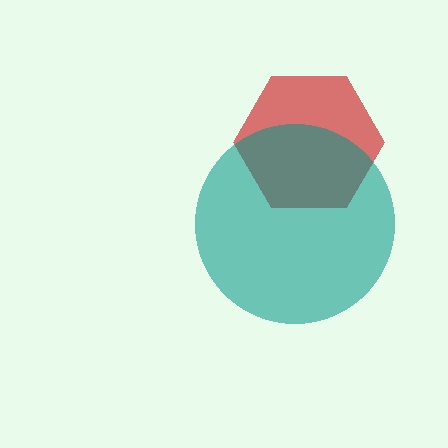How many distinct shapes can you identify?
There are 2 distinct shapes: a red hexagon, a teal circle.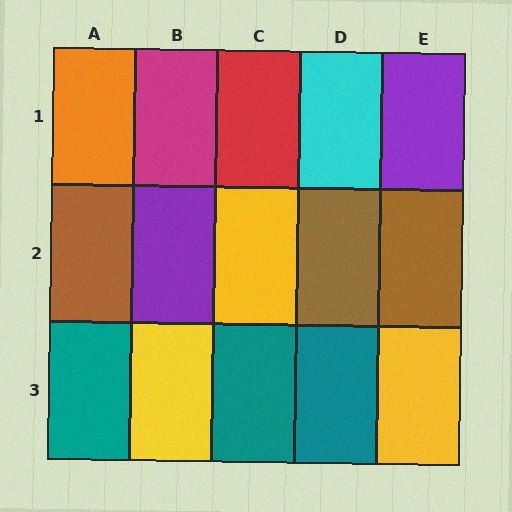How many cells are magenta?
1 cell is magenta.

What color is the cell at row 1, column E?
Purple.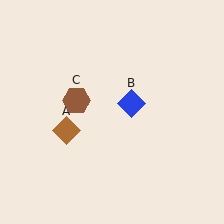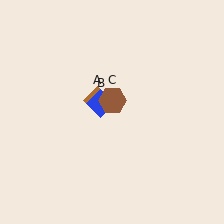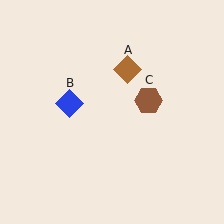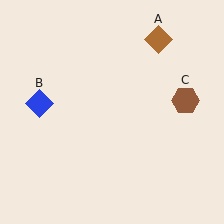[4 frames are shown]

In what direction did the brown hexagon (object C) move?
The brown hexagon (object C) moved right.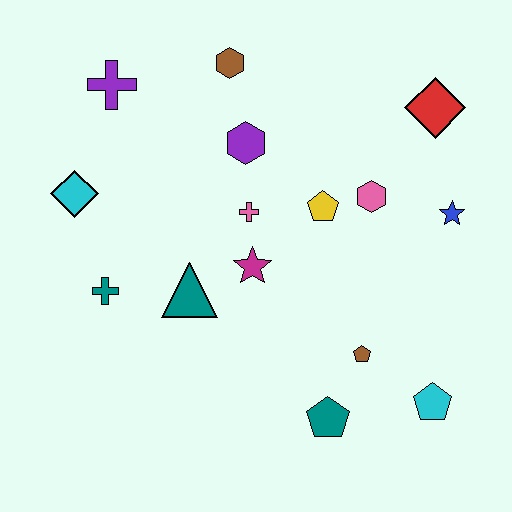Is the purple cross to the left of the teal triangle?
Yes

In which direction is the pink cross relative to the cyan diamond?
The pink cross is to the right of the cyan diamond.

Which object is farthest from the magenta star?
The red diamond is farthest from the magenta star.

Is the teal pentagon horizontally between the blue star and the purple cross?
Yes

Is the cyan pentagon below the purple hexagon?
Yes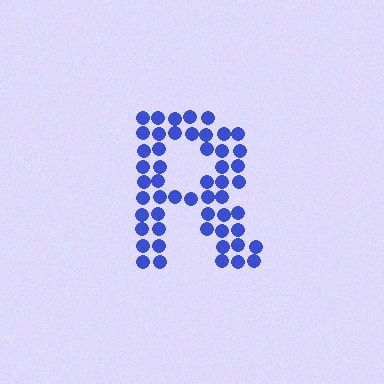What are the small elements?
The small elements are circles.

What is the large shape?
The large shape is the letter R.